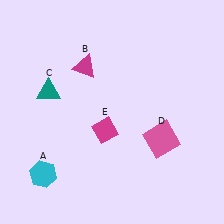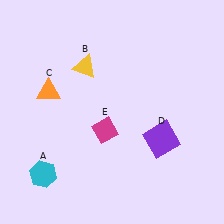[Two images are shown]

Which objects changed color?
B changed from magenta to yellow. C changed from teal to orange. D changed from pink to purple.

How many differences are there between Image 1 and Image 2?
There are 3 differences between the two images.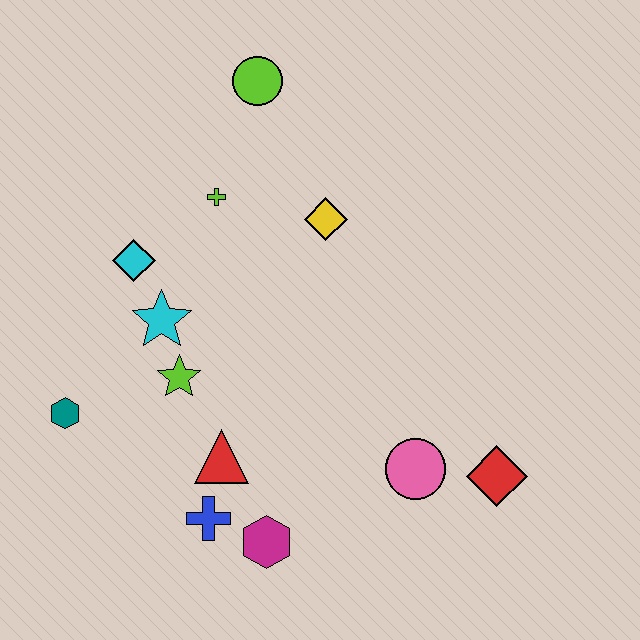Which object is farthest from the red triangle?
The lime circle is farthest from the red triangle.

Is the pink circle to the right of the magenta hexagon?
Yes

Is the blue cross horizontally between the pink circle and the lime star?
Yes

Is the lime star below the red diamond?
No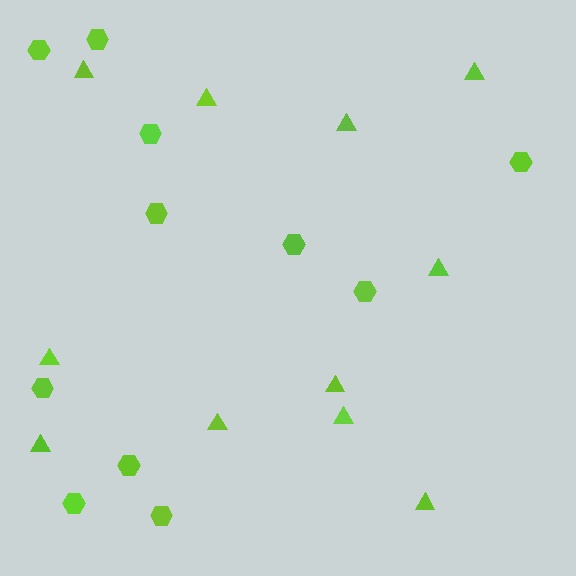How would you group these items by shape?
There are 2 groups: one group of hexagons (11) and one group of triangles (11).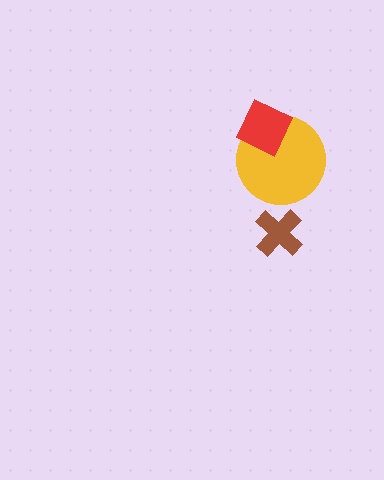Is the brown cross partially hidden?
No, no other shape covers it.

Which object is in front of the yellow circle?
The red diamond is in front of the yellow circle.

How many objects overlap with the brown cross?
0 objects overlap with the brown cross.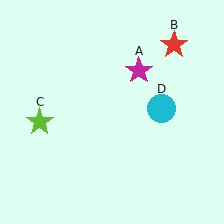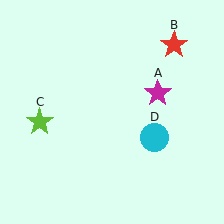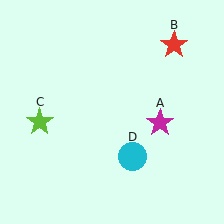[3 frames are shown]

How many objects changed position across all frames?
2 objects changed position: magenta star (object A), cyan circle (object D).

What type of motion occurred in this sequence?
The magenta star (object A), cyan circle (object D) rotated clockwise around the center of the scene.